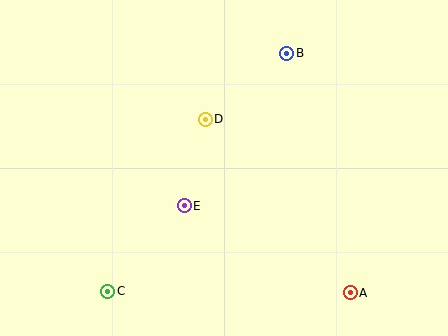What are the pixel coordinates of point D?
Point D is at (205, 119).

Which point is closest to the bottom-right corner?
Point A is closest to the bottom-right corner.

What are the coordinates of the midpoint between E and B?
The midpoint between E and B is at (235, 130).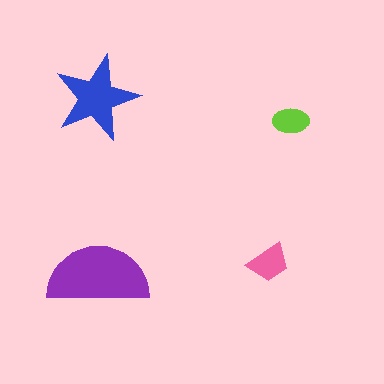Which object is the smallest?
The lime ellipse.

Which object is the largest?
The purple semicircle.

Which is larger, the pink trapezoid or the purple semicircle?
The purple semicircle.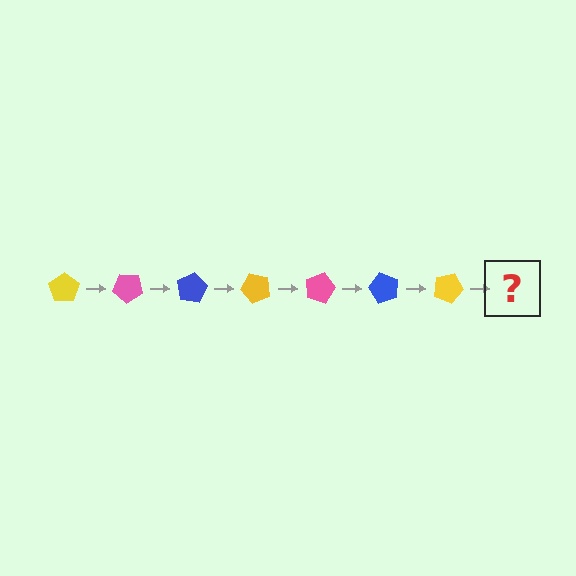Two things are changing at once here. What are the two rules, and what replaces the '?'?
The two rules are that it rotates 40 degrees each step and the color cycles through yellow, pink, and blue. The '?' should be a pink pentagon, rotated 280 degrees from the start.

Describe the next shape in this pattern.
It should be a pink pentagon, rotated 280 degrees from the start.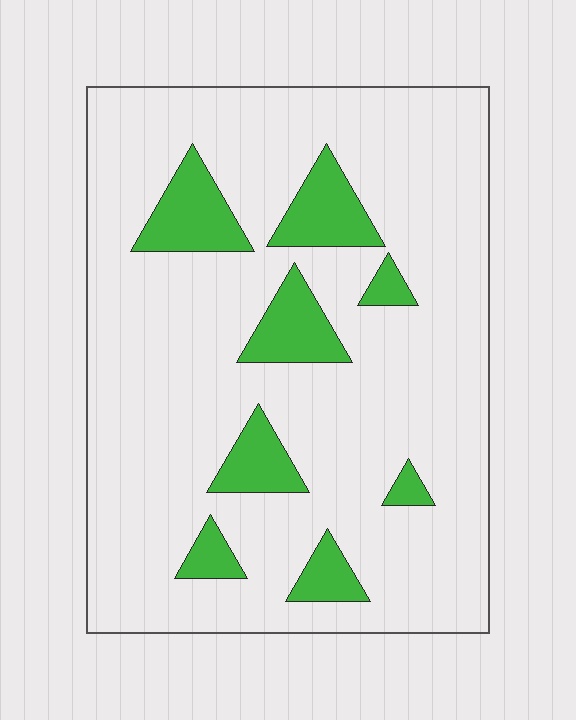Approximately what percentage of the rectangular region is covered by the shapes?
Approximately 15%.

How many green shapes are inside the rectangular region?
8.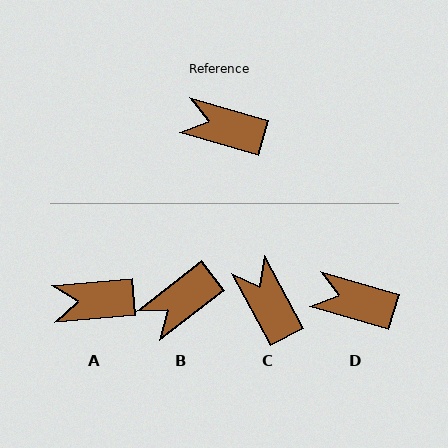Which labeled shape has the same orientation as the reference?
D.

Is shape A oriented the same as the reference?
No, it is off by about 21 degrees.